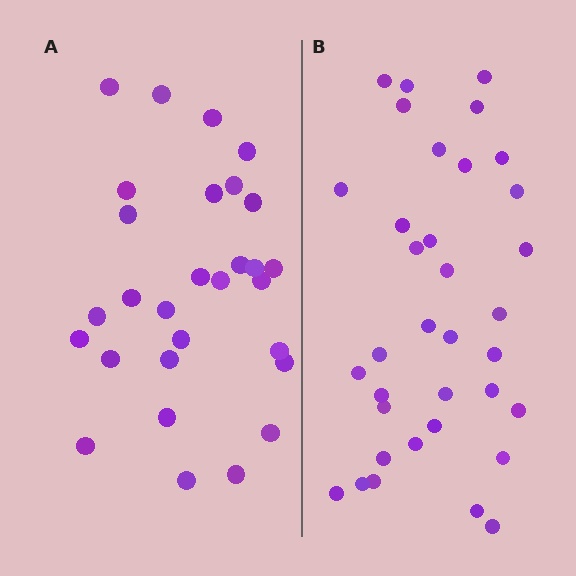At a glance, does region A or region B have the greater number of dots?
Region B (the right region) has more dots.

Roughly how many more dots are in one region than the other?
Region B has about 6 more dots than region A.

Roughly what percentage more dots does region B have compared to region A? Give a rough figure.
About 20% more.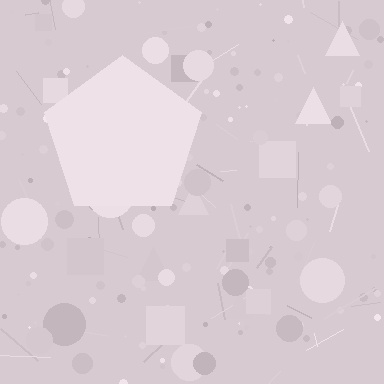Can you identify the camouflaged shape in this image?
The camouflaged shape is a pentagon.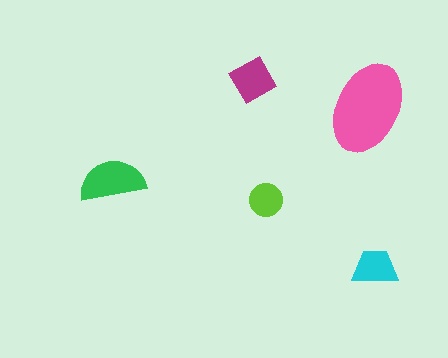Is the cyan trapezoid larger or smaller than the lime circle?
Larger.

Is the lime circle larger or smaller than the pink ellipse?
Smaller.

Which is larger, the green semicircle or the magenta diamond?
The green semicircle.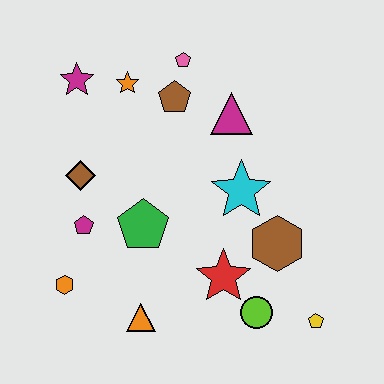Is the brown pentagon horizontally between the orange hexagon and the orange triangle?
No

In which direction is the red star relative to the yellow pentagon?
The red star is to the left of the yellow pentagon.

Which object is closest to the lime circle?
The red star is closest to the lime circle.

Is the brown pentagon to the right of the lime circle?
No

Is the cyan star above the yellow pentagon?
Yes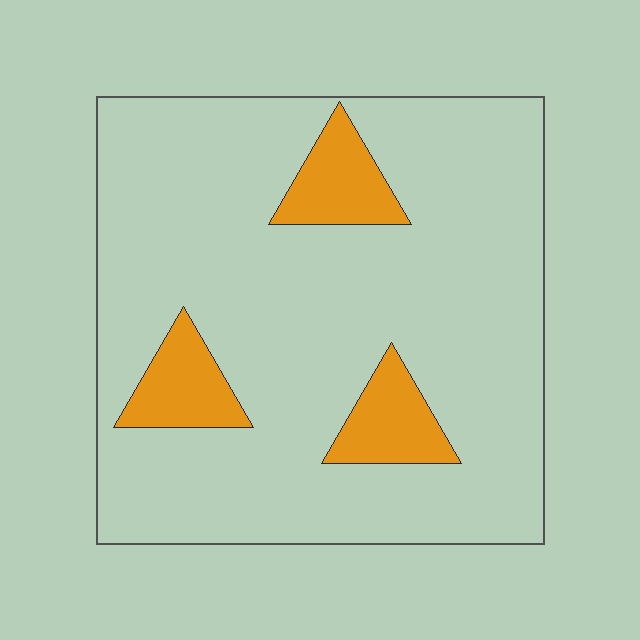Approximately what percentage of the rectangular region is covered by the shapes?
Approximately 15%.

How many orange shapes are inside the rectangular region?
3.